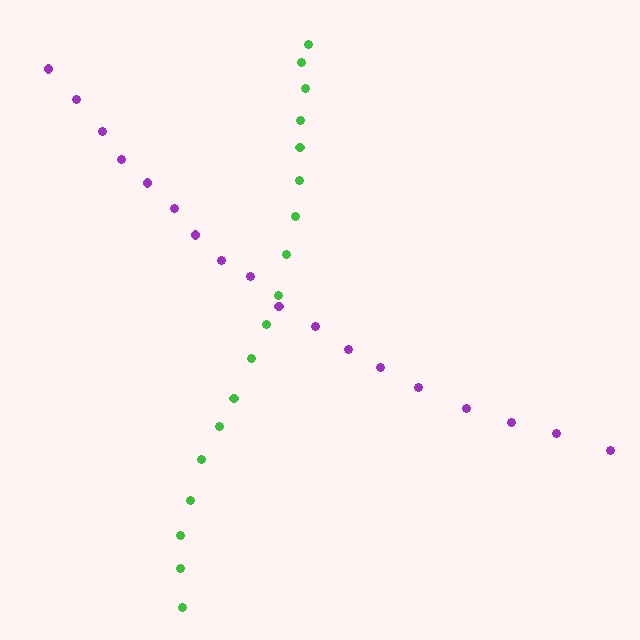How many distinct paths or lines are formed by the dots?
There are 2 distinct paths.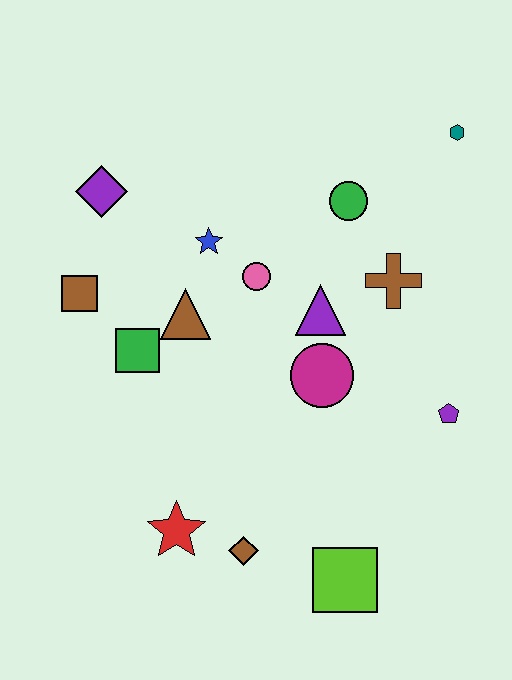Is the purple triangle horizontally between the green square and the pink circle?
No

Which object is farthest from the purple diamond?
The lime square is farthest from the purple diamond.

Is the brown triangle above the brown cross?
No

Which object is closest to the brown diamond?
The red star is closest to the brown diamond.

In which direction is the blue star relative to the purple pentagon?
The blue star is to the left of the purple pentagon.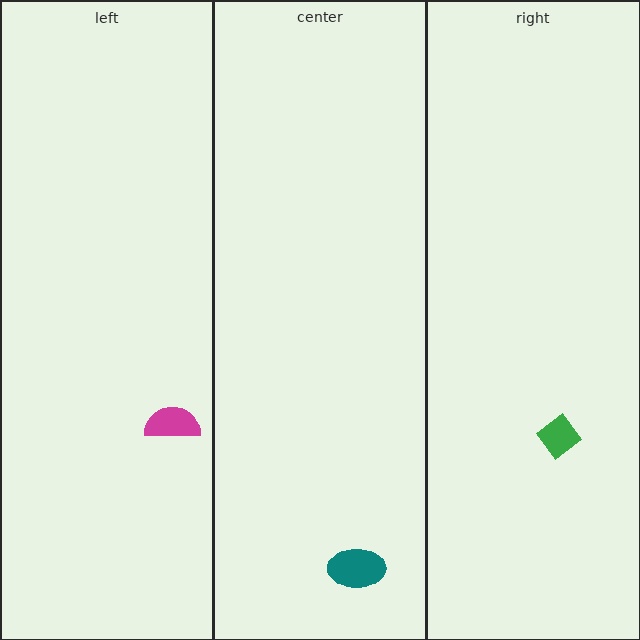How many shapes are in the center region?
1.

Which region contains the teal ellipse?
The center region.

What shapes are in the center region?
The teal ellipse.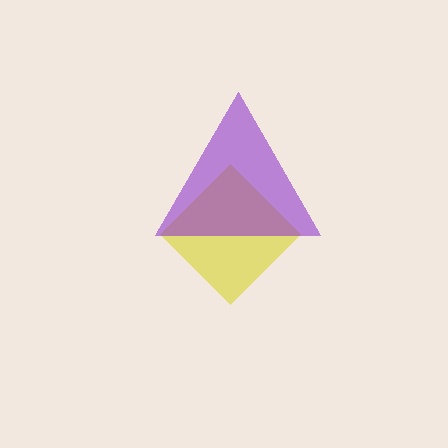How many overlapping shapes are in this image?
There are 2 overlapping shapes in the image.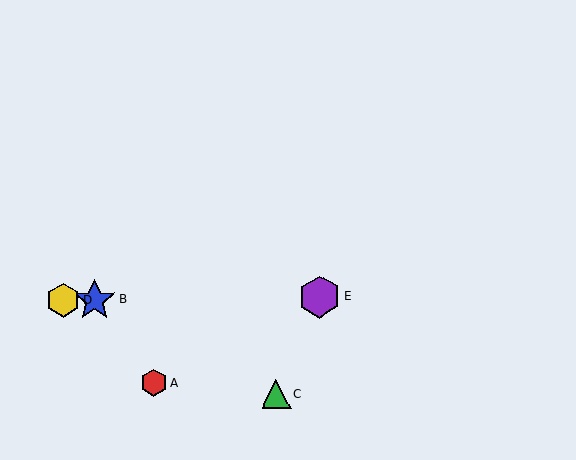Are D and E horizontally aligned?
Yes, both are at y≈301.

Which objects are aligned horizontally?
Objects B, D, E are aligned horizontally.